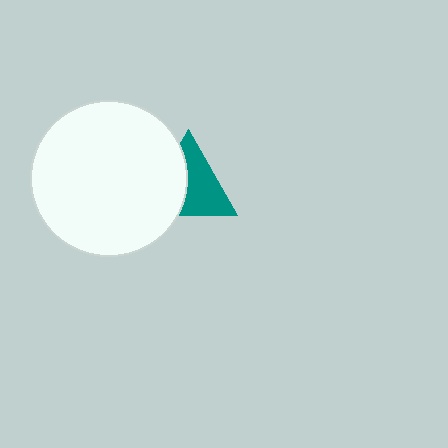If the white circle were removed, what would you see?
You would see the complete teal triangle.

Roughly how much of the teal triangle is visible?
About half of it is visible (roughly 57%).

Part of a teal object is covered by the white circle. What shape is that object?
It is a triangle.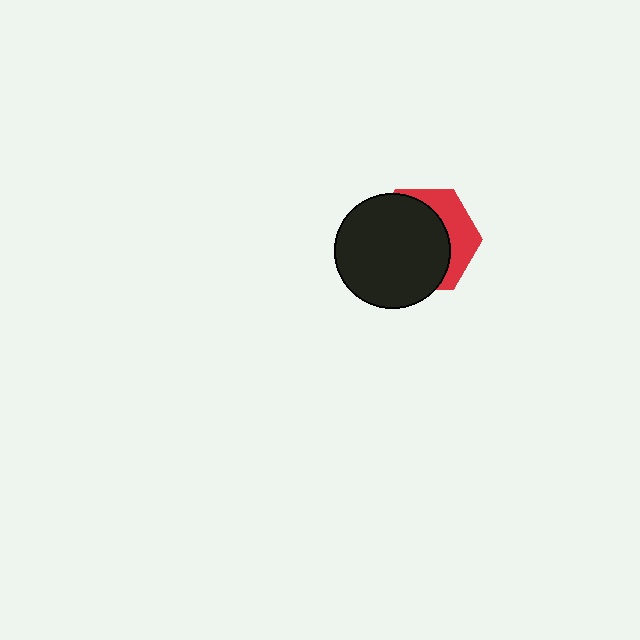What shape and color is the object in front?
The object in front is a black circle.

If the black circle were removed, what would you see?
You would see the complete red hexagon.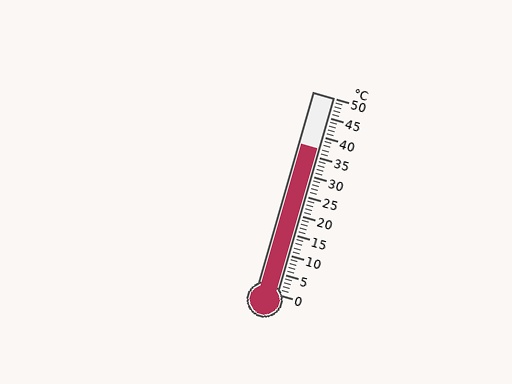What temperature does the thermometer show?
The thermometer shows approximately 37°C.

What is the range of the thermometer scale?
The thermometer scale ranges from 0°C to 50°C.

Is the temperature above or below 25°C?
The temperature is above 25°C.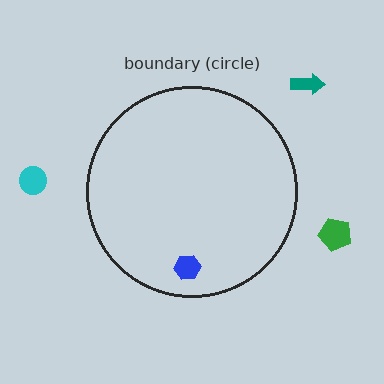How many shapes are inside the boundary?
1 inside, 3 outside.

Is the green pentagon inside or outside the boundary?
Outside.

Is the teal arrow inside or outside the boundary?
Outside.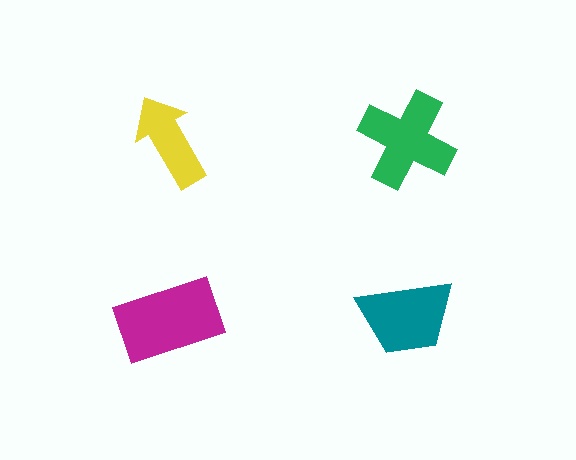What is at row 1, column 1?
A yellow arrow.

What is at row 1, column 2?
A green cross.